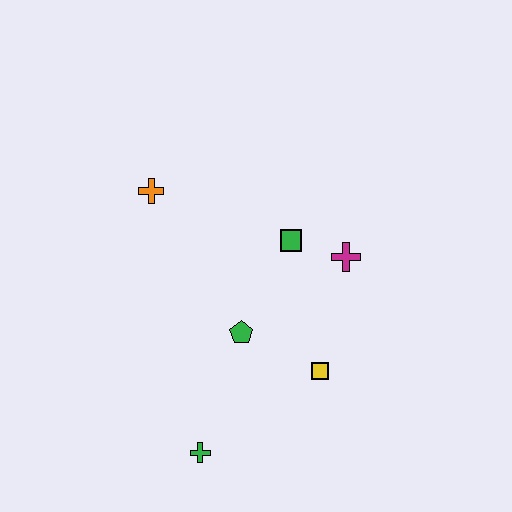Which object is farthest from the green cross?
The orange cross is farthest from the green cross.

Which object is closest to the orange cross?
The green square is closest to the orange cross.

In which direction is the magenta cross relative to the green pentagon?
The magenta cross is to the right of the green pentagon.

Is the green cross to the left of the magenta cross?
Yes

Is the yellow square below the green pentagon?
Yes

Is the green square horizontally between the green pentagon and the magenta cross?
Yes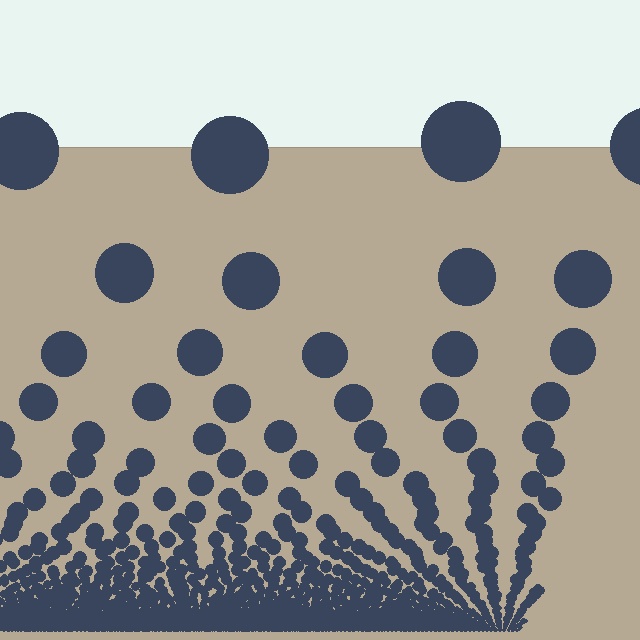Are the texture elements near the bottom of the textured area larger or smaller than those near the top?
Smaller. The gradient is inverted — elements near the bottom are smaller and denser.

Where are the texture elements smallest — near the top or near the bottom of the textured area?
Near the bottom.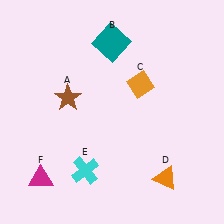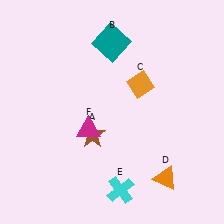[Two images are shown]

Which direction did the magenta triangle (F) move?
The magenta triangle (F) moved up.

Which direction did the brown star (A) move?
The brown star (A) moved down.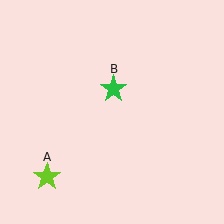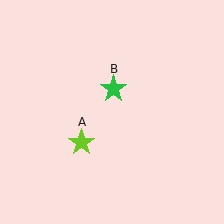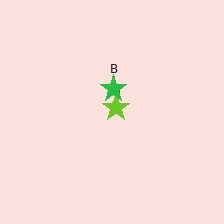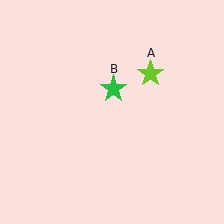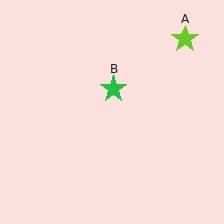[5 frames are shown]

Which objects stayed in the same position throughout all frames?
Green star (object B) remained stationary.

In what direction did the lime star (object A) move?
The lime star (object A) moved up and to the right.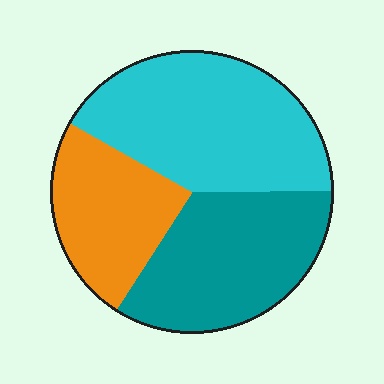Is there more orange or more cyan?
Cyan.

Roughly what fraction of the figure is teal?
Teal covers about 35% of the figure.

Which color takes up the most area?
Cyan, at roughly 40%.